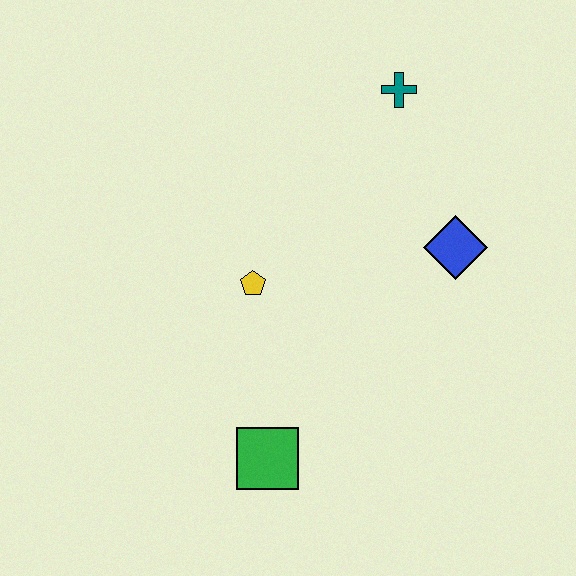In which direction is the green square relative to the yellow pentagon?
The green square is below the yellow pentagon.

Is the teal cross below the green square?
No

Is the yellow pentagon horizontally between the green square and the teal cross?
No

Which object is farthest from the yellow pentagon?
The teal cross is farthest from the yellow pentagon.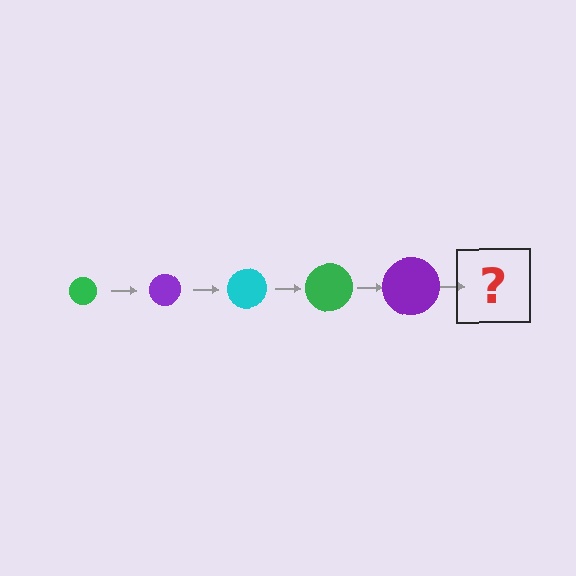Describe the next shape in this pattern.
It should be a cyan circle, larger than the previous one.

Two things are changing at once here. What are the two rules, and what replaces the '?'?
The two rules are that the circle grows larger each step and the color cycles through green, purple, and cyan. The '?' should be a cyan circle, larger than the previous one.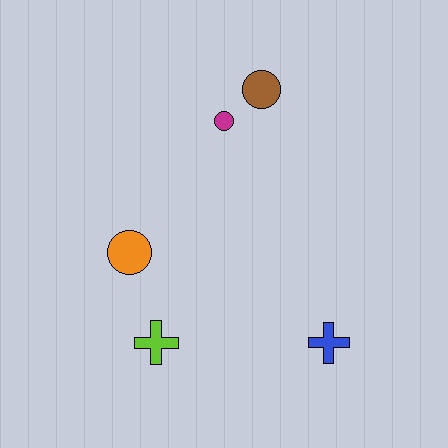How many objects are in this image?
There are 5 objects.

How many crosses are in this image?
There are 2 crosses.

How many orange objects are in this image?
There is 1 orange object.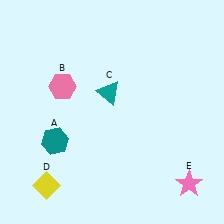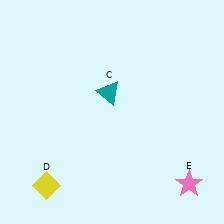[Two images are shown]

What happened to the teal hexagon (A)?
The teal hexagon (A) was removed in Image 2. It was in the bottom-left area of Image 1.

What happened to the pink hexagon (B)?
The pink hexagon (B) was removed in Image 2. It was in the top-left area of Image 1.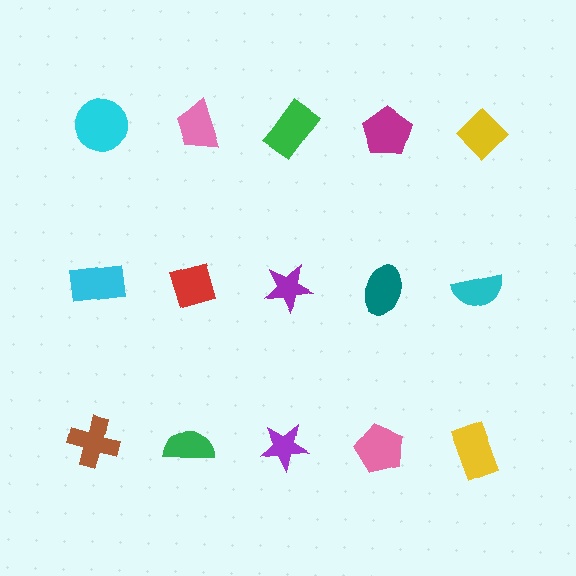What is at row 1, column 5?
A yellow diamond.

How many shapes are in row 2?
5 shapes.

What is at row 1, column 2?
A pink trapezoid.